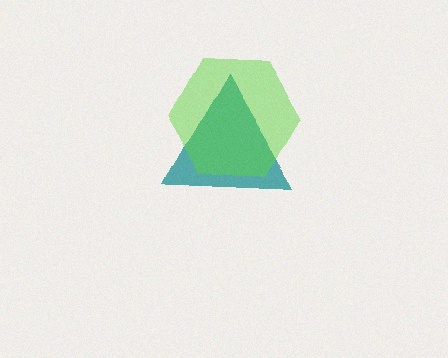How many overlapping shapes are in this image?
There are 2 overlapping shapes in the image.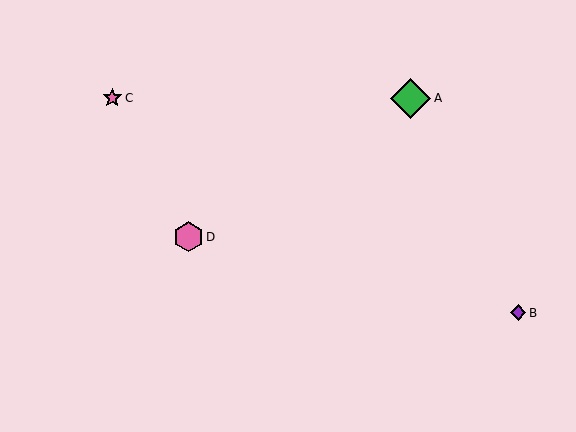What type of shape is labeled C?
Shape C is a pink star.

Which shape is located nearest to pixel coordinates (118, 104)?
The pink star (labeled C) at (112, 98) is nearest to that location.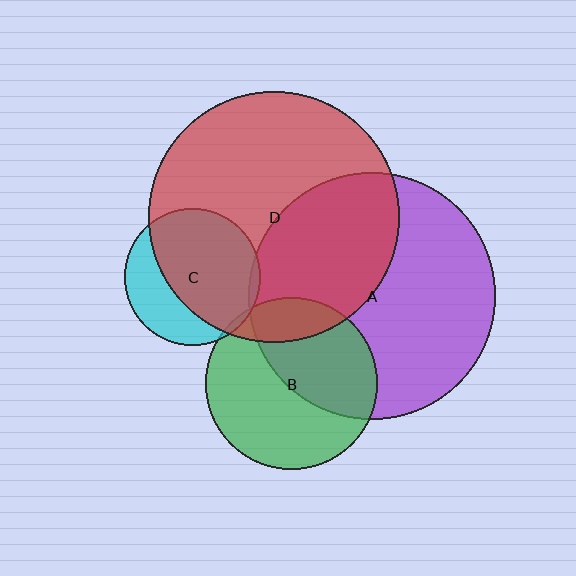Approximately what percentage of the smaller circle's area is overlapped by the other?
Approximately 45%.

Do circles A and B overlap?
Yes.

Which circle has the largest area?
Circle D (red).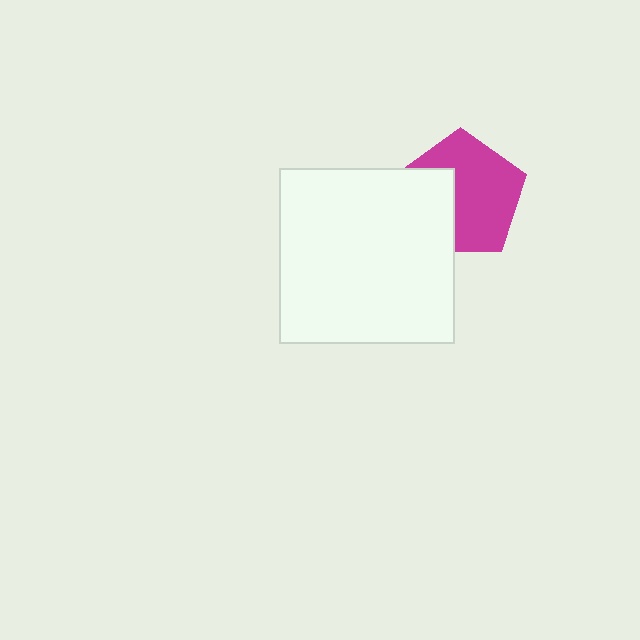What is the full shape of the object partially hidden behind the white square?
The partially hidden object is a magenta pentagon.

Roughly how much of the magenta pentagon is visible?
About half of it is visible (roughly 64%).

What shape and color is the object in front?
The object in front is a white square.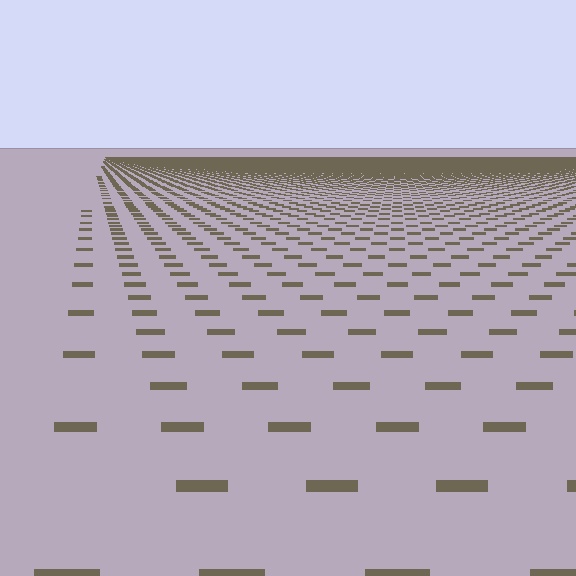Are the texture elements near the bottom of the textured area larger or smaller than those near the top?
Larger. Near the bottom, elements are closer to the viewer and appear at a bigger on-screen size.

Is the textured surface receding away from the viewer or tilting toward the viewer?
The surface is receding away from the viewer. Texture elements get smaller and denser toward the top.